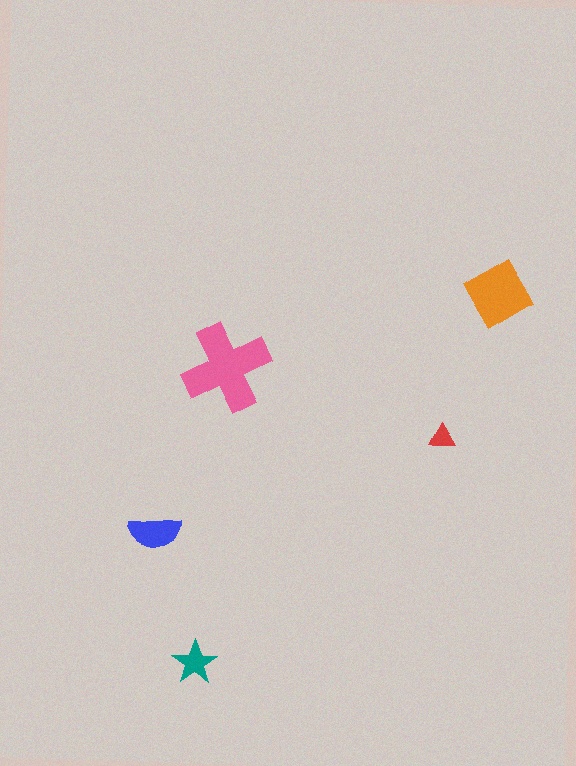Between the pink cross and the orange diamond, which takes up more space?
The pink cross.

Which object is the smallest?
The red triangle.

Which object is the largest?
The pink cross.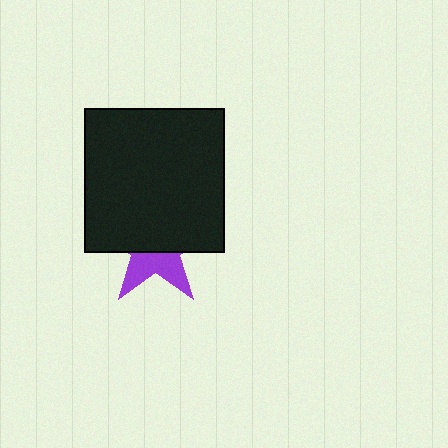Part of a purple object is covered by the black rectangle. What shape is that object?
It is a star.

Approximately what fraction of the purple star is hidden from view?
Roughly 62% of the purple star is hidden behind the black rectangle.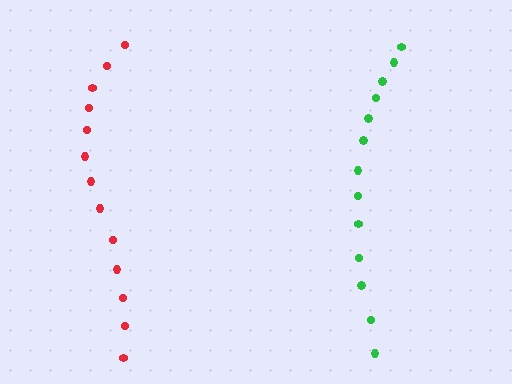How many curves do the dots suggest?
There are 2 distinct paths.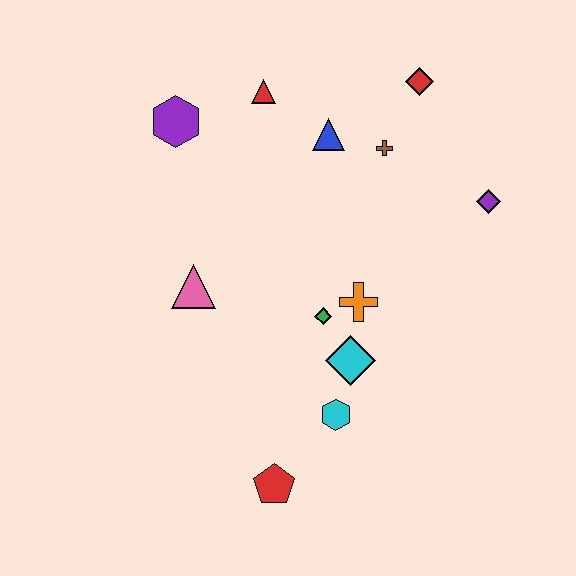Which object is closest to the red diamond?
The brown cross is closest to the red diamond.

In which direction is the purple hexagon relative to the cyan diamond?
The purple hexagon is above the cyan diamond.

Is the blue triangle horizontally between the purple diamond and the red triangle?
Yes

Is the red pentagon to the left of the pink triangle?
No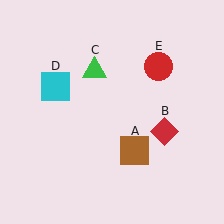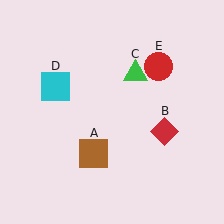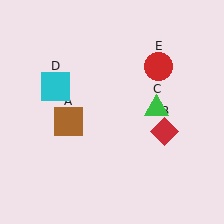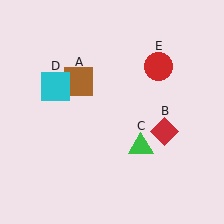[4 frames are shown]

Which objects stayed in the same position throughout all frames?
Red diamond (object B) and cyan square (object D) and red circle (object E) remained stationary.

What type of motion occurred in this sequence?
The brown square (object A), green triangle (object C) rotated clockwise around the center of the scene.